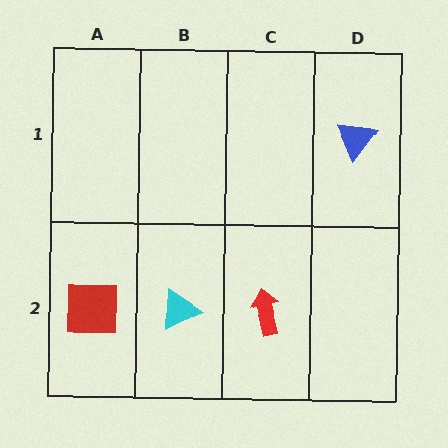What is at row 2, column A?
A red square.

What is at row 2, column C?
A red arrow.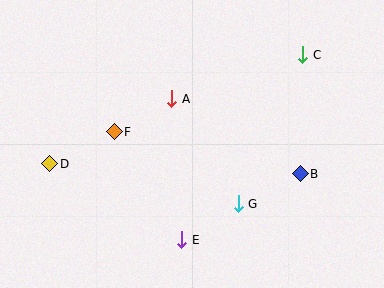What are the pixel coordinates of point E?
Point E is at (182, 240).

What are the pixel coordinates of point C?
Point C is at (303, 55).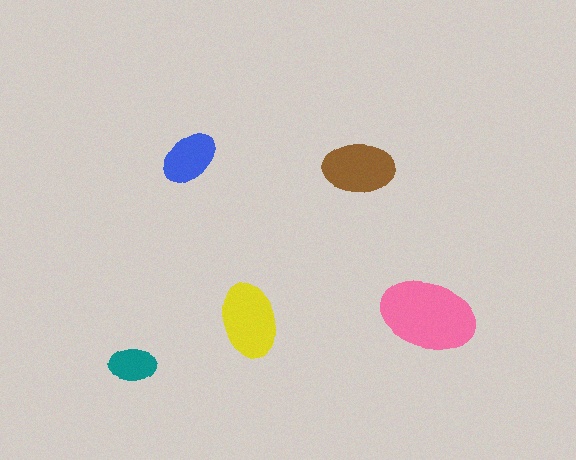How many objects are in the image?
There are 5 objects in the image.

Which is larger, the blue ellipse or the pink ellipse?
The pink one.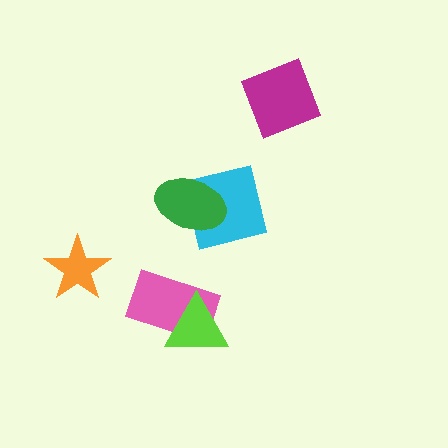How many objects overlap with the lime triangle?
1 object overlaps with the lime triangle.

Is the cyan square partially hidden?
Yes, it is partially covered by another shape.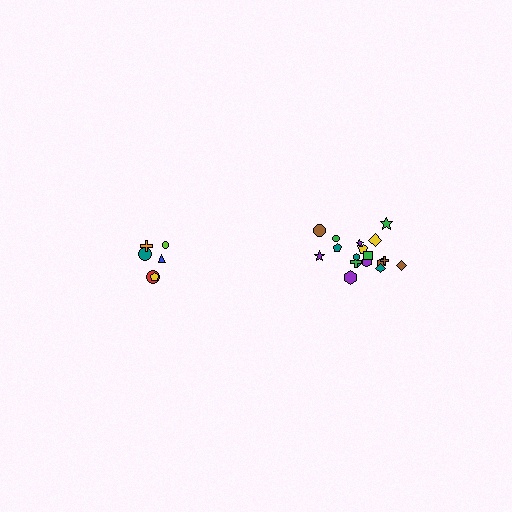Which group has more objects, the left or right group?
The right group.